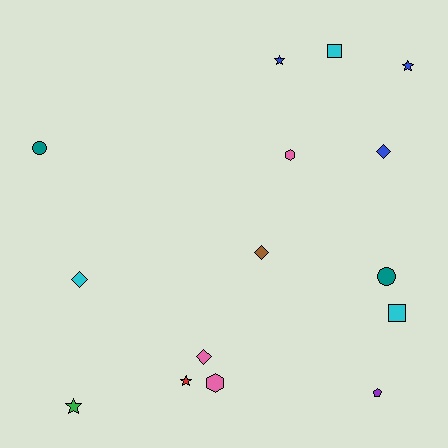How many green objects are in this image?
There is 1 green object.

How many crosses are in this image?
There are no crosses.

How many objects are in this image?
There are 15 objects.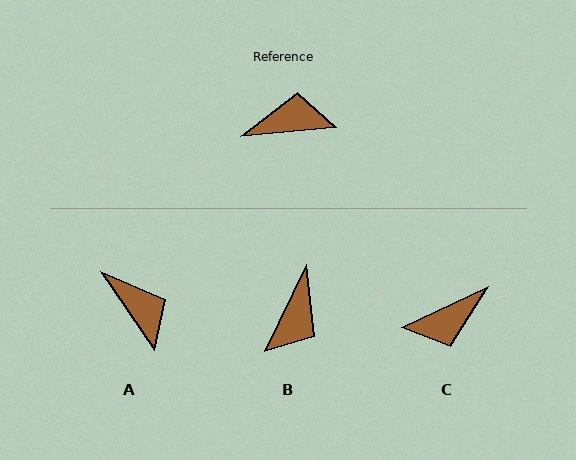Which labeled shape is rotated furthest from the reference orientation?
C, about 159 degrees away.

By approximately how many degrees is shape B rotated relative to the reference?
Approximately 120 degrees clockwise.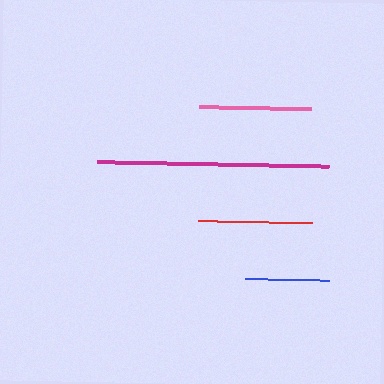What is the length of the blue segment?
The blue segment is approximately 83 pixels long.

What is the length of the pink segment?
The pink segment is approximately 113 pixels long.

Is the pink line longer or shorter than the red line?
The red line is longer than the pink line.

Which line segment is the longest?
The magenta line is the longest at approximately 232 pixels.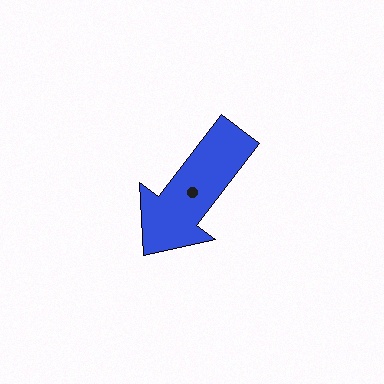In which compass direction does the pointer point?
Southwest.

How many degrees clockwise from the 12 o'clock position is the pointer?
Approximately 217 degrees.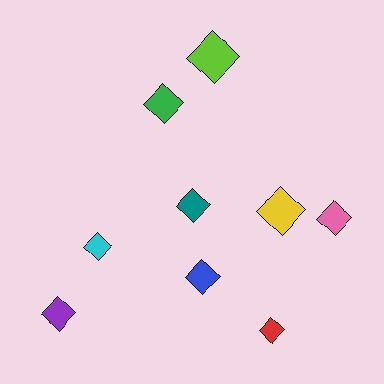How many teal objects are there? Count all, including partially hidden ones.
There is 1 teal object.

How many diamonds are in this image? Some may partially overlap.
There are 9 diamonds.